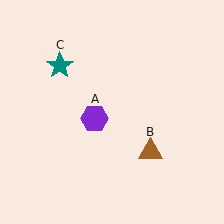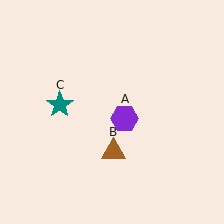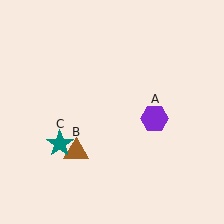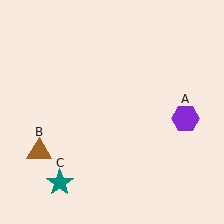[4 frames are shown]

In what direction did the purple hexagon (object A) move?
The purple hexagon (object A) moved right.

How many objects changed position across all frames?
3 objects changed position: purple hexagon (object A), brown triangle (object B), teal star (object C).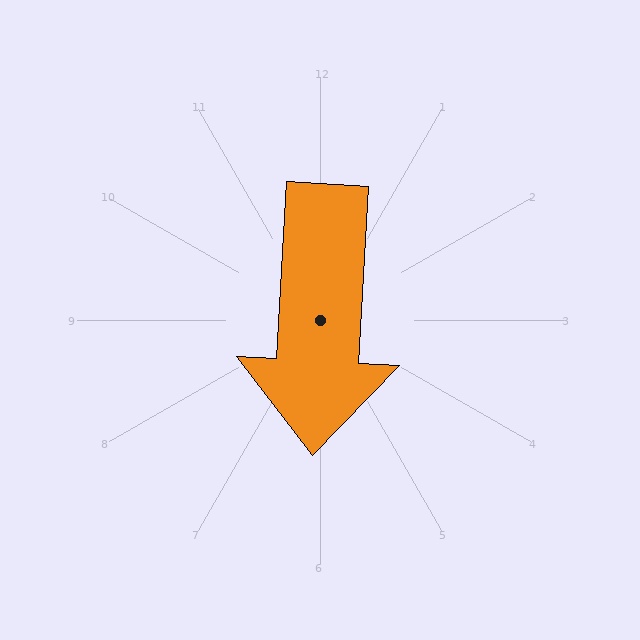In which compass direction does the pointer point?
South.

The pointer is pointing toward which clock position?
Roughly 6 o'clock.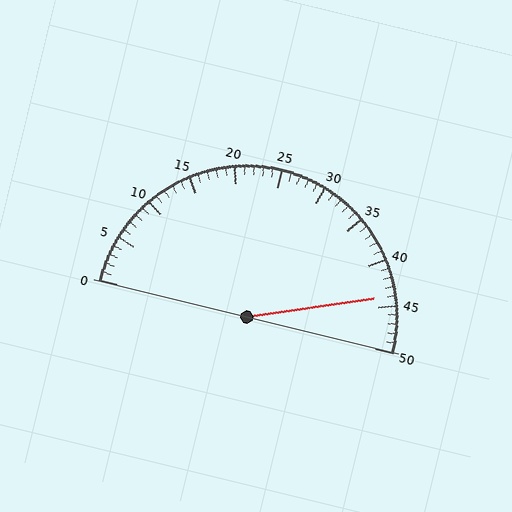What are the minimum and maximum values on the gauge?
The gauge ranges from 0 to 50.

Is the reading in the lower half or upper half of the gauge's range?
The reading is in the upper half of the range (0 to 50).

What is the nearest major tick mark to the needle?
The nearest major tick mark is 45.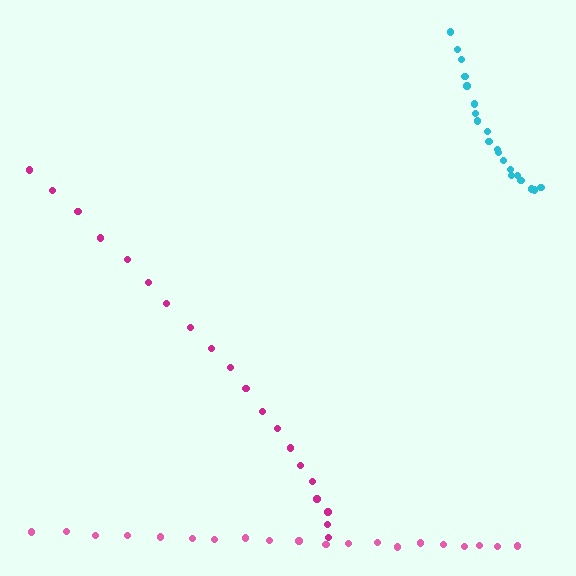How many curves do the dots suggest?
There are 3 distinct paths.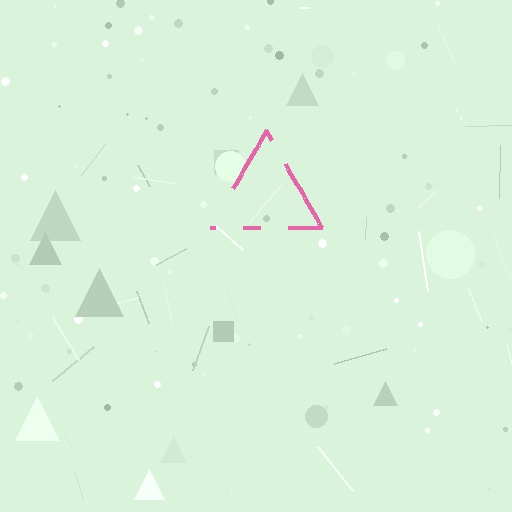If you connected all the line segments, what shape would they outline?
They would outline a triangle.